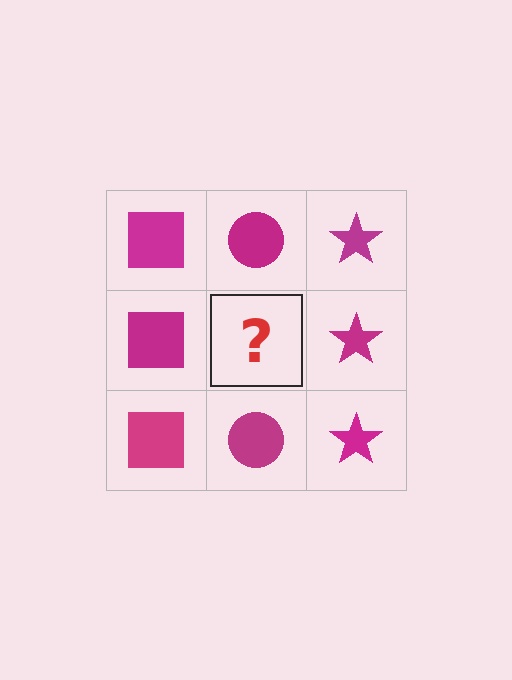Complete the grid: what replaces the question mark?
The question mark should be replaced with a magenta circle.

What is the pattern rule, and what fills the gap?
The rule is that each column has a consistent shape. The gap should be filled with a magenta circle.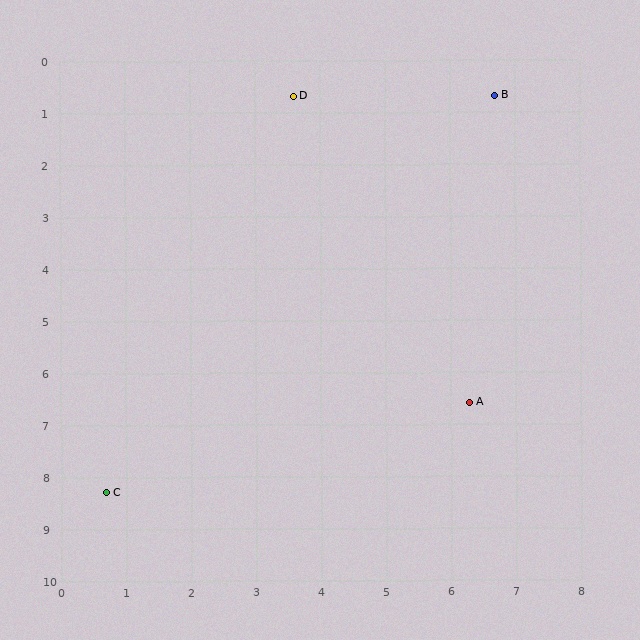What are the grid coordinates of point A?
Point A is at approximately (6.3, 6.6).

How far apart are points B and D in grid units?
Points B and D are about 3.1 grid units apart.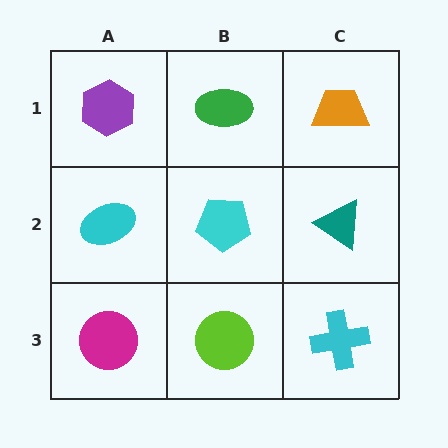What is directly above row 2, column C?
An orange trapezoid.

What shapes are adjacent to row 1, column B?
A cyan pentagon (row 2, column B), a purple hexagon (row 1, column A), an orange trapezoid (row 1, column C).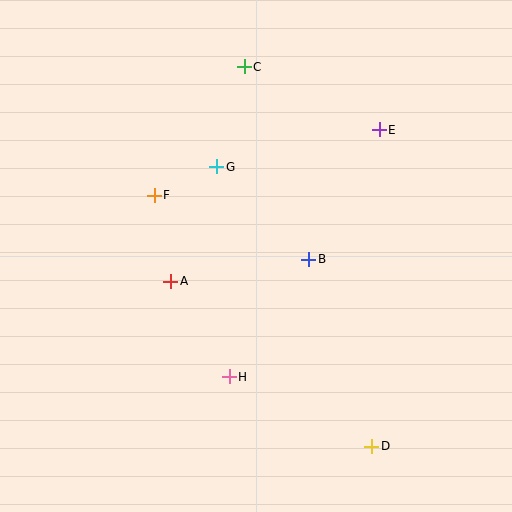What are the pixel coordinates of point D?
Point D is at (372, 446).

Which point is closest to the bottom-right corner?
Point D is closest to the bottom-right corner.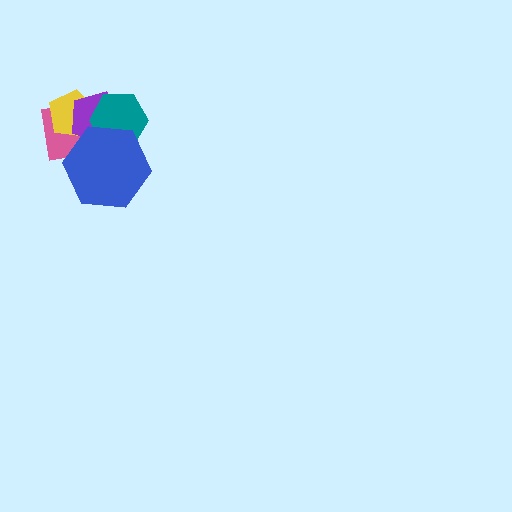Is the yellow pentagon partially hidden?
Yes, it is partially covered by another shape.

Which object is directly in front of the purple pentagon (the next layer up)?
The teal hexagon is directly in front of the purple pentagon.